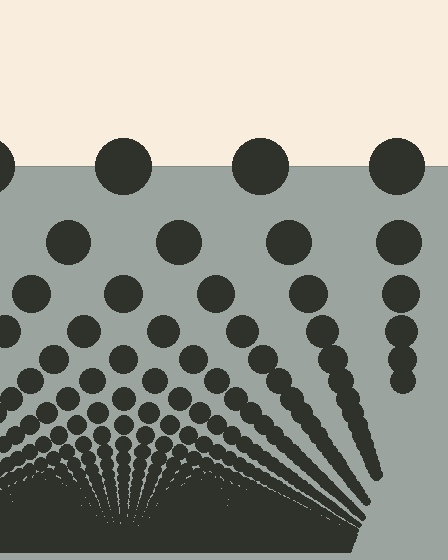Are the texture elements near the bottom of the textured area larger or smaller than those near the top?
Smaller. The gradient is inverted — elements near the bottom are smaller and denser.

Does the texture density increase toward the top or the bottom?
Density increases toward the bottom.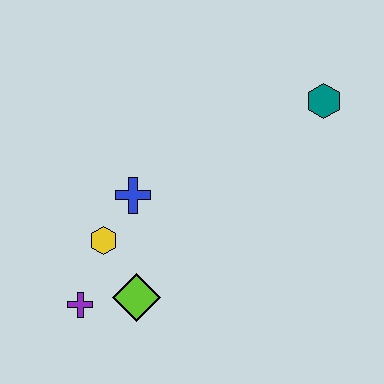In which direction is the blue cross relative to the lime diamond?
The blue cross is above the lime diamond.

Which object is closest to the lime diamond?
The purple cross is closest to the lime diamond.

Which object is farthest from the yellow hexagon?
The teal hexagon is farthest from the yellow hexagon.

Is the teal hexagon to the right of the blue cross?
Yes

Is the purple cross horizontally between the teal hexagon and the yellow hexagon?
No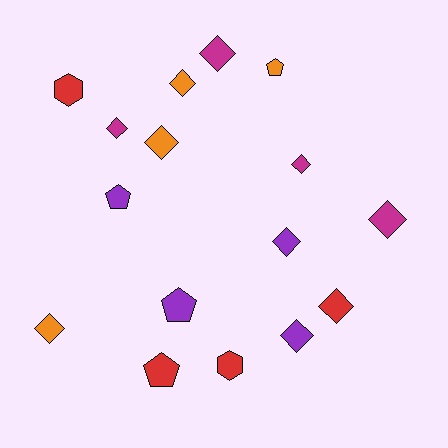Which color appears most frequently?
Magenta, with 4 objects.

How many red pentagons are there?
There is 1 red pentagon.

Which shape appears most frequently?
Diamond, with 10 objects.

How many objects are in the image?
There are 16 objects.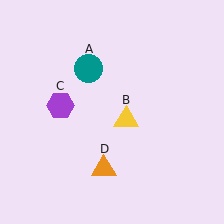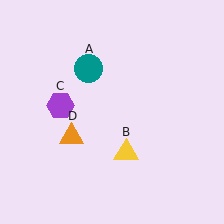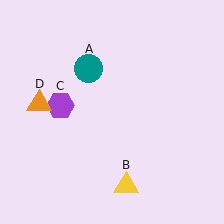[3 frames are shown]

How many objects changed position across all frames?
2 objects changed position: yellow triangle (object B), orange triangle (object D).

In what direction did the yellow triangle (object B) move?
The yellow triangle (object B) moved down.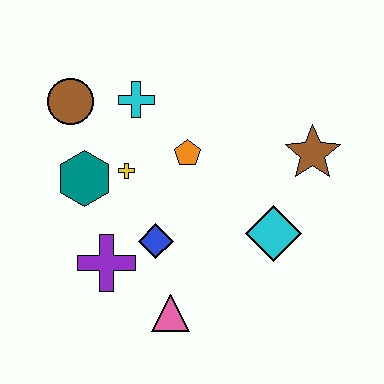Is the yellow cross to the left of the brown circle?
No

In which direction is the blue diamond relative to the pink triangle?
The blue diamond is above the pink triangle.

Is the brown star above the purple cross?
Yes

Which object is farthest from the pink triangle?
The brown circle is farthest from the pink triangle.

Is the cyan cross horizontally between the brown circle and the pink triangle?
Yes